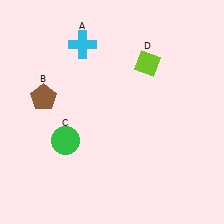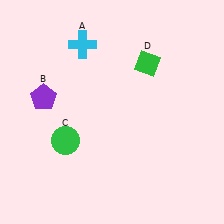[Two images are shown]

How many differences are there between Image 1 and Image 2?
There are 2 differences between the two images.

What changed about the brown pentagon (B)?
In Image 1, B is brown. In Image 2, it changed to purple.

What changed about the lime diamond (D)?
In Image 1, D is lime. In Image 2, it changed to green.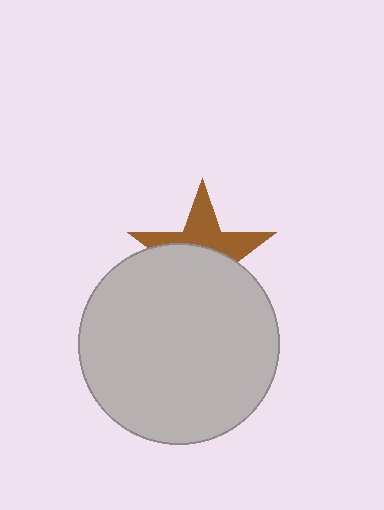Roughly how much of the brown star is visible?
A small part of it is visible (roughly 44%).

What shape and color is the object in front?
The object in front is a light gray circle.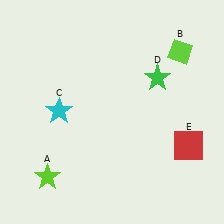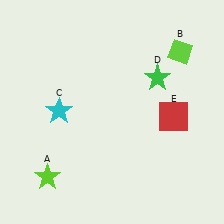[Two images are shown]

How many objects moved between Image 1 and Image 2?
1 object moved between the two images.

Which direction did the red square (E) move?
The red square (E) moved up.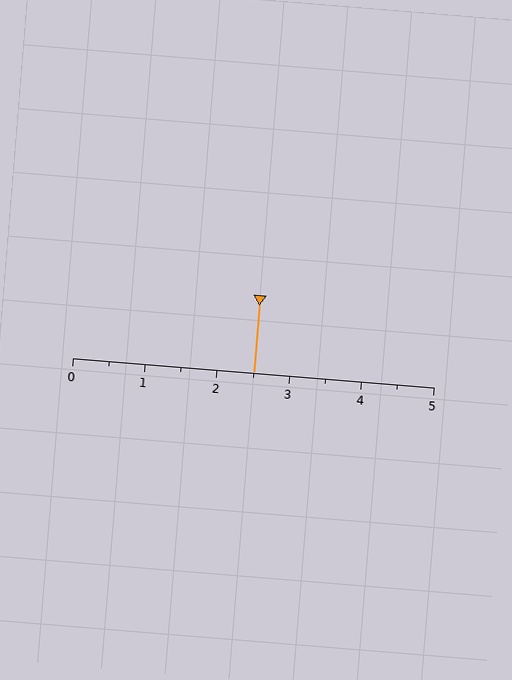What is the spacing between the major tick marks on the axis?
The major ticks are spaced 1 apart.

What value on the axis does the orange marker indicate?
The marker indicates approximately 2.5.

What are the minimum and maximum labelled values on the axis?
The axis runs from 0 to 5.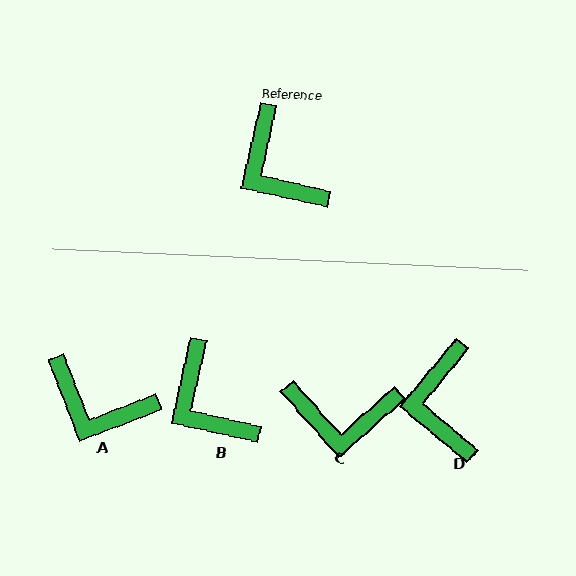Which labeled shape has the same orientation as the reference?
B.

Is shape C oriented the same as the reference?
No, it is off by about 54 degrees.